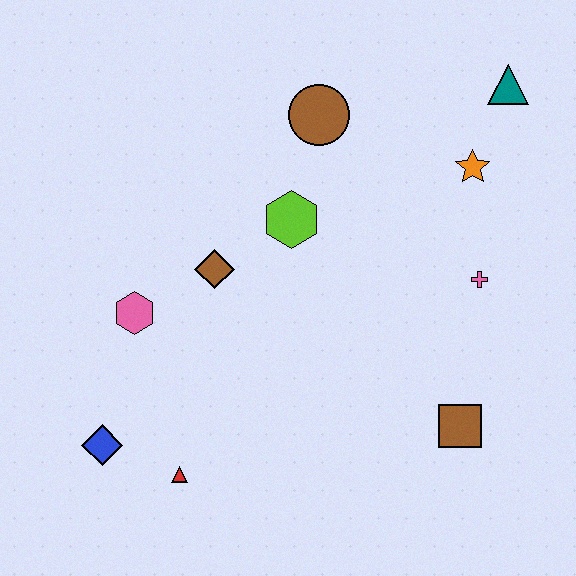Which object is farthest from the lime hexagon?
The blue diamond is farthest from the lime hexagon.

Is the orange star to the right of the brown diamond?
Yes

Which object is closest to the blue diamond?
The red triangle is closest to the blue diamond.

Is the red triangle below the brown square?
Yes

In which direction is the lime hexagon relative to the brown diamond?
The lime hexagon is to the right of the brown diamond.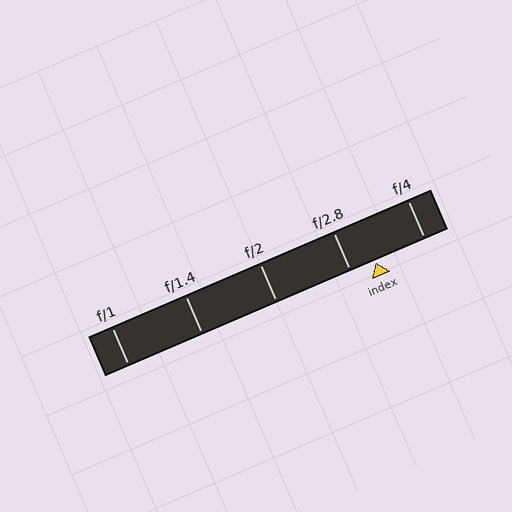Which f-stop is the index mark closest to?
The index mark is closest to f/2.8.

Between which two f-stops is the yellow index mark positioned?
The index mark is between f/2.8 and f/4.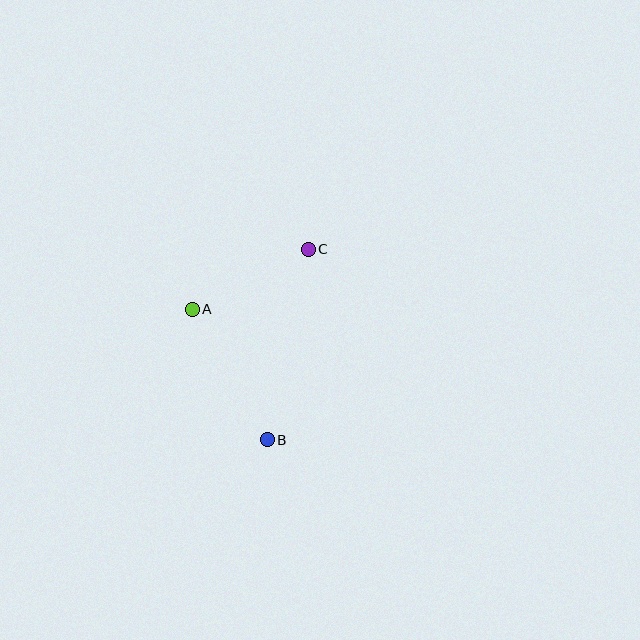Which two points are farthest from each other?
Points B and C are farthest from each other.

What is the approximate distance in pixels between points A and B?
The distance between A and B is approximately 150 pixels.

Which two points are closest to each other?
Points A and C are closest to each other.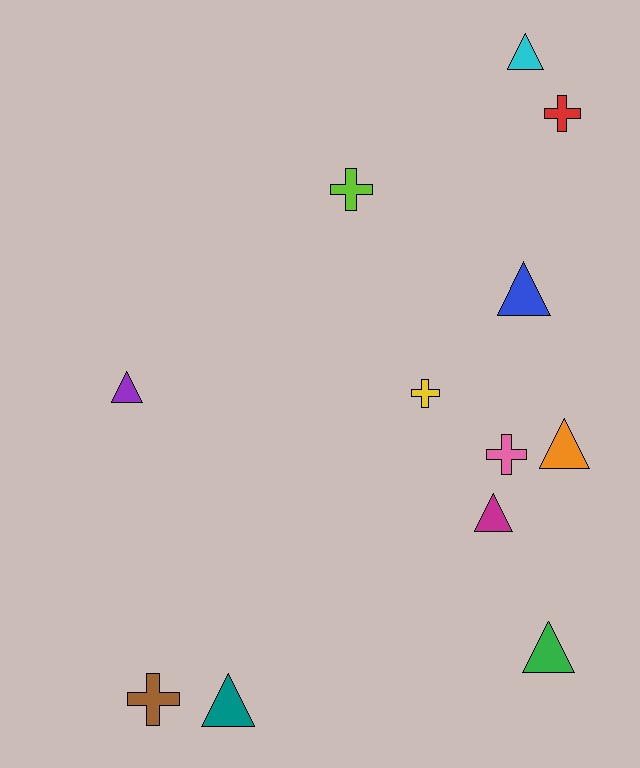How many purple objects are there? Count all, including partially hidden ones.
There is 1 purple object.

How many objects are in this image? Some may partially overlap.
There are 12 objects.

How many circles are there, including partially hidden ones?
There are no circles.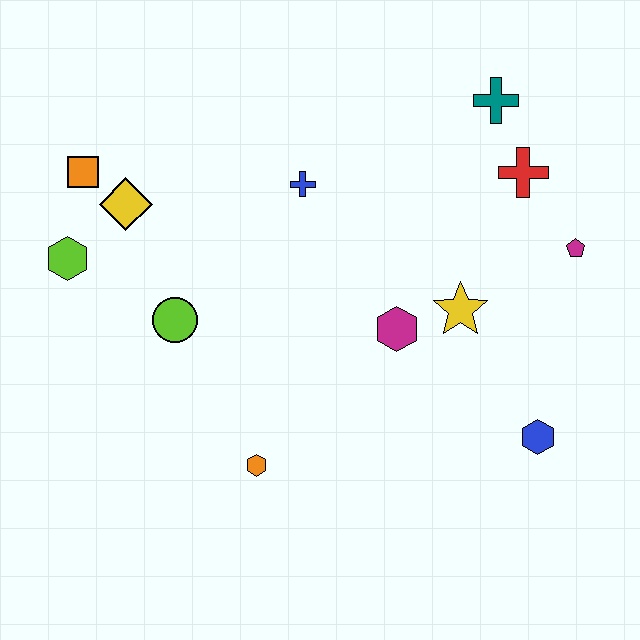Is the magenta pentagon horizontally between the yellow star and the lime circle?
No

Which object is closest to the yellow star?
The magenta hexagon is closest to the yellow star.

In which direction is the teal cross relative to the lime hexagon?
The teal cross is to the right of the lime hexagon.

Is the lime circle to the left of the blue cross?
Yes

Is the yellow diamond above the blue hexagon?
Yes